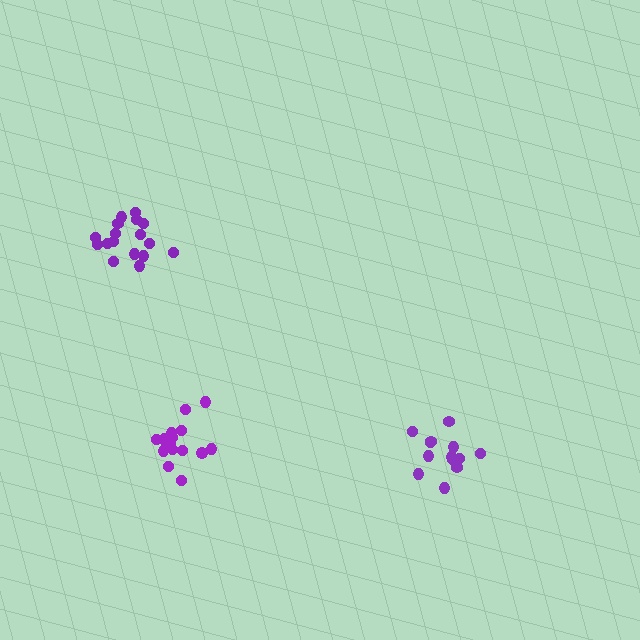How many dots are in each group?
Group 1: 16 dots, Group 2: 13 dots, Group 3: 17 dots (46 total).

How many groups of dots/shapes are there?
There are 3 groups.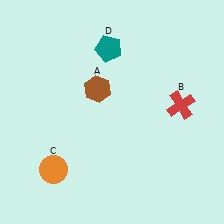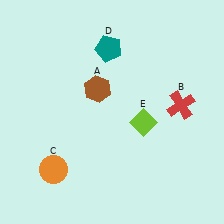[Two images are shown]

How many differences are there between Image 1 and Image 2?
There is 1 difference between the two images.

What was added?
A lime diamond (E) was added in Image 2.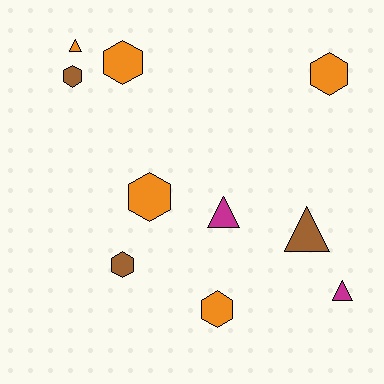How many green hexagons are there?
There are no green hexagons.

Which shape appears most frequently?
Hexagon, with 6 objects.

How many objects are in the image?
There are 10 objects.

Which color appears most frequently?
Orange, with 5 objects.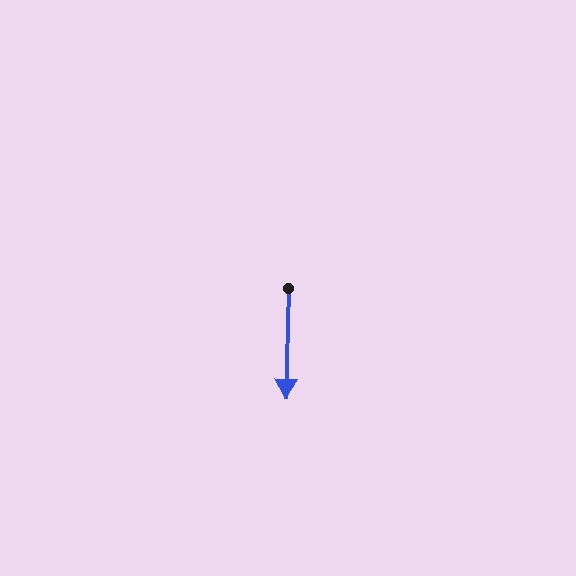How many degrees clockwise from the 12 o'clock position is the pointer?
Approximately 181 degrees.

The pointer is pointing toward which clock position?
Roughly 6 o'clock.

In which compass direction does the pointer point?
South.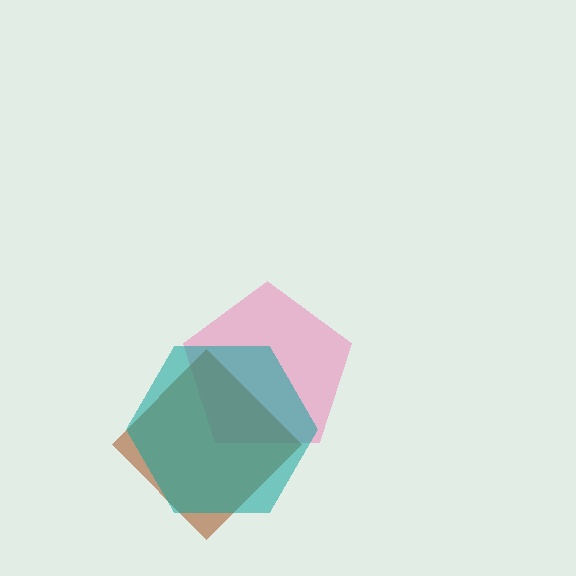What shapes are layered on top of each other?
The layered shapes are: a pink pentagon, a brown diamond, a teal hexagon.